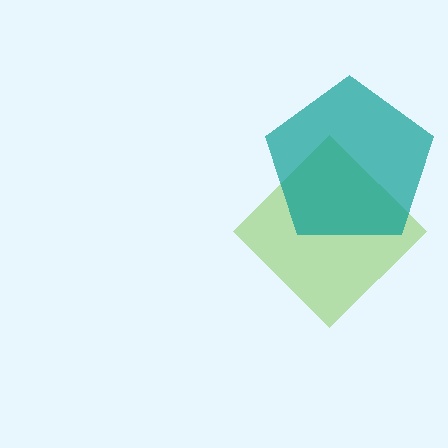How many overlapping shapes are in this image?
There are 2 overlapping shapes in the image.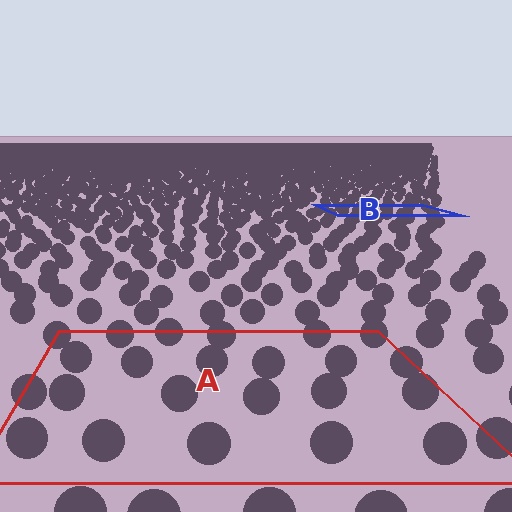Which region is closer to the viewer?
Region A is closer. The texture elements there are larger and more spread out.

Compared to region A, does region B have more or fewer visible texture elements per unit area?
Region B has more texture elements per unit area — they are packed more densely because it is farther away.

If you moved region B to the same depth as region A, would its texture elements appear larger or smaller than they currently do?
They would appear larger. At a closer depth, the same texture elements are projected at a bigger on-screen size.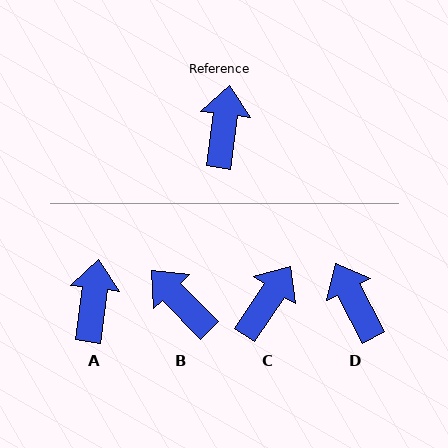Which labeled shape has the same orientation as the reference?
A.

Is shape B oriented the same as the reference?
No, it is off by about 51 degrees.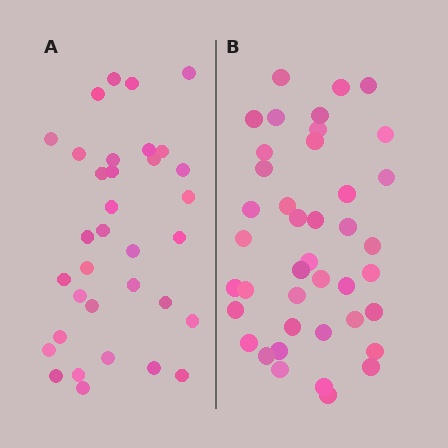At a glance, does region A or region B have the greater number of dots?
Region B (the right region) has more dots.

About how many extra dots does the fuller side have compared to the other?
Region B has roughly 8 or so more dots than region A.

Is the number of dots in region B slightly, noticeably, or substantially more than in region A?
Region B has only slightly more — the two regions are fairly close. The ratio is roughly 1.2 to 1.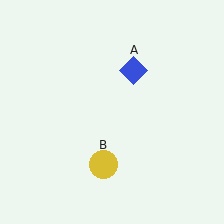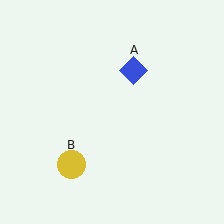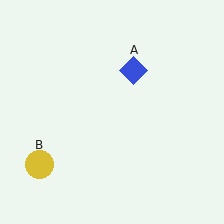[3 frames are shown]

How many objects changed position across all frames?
1 object changed position: yellow circle (object B).